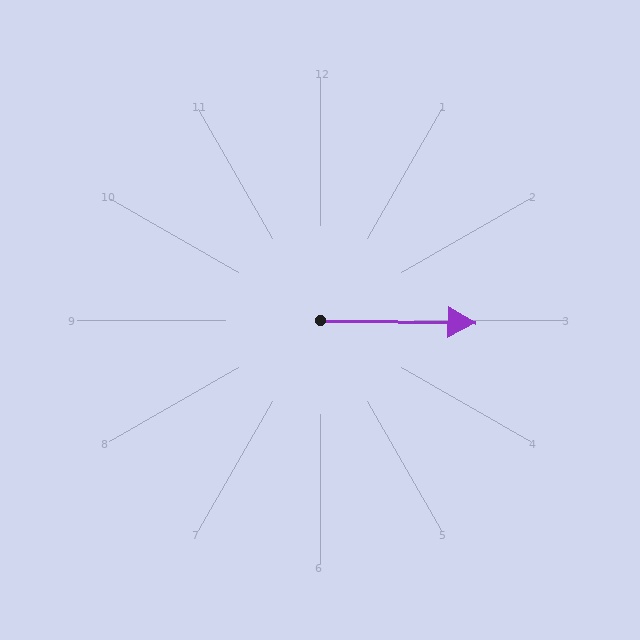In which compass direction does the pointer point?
East.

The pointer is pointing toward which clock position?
Roughly 3 o'clock.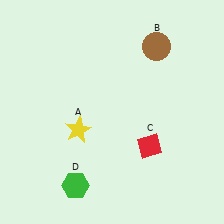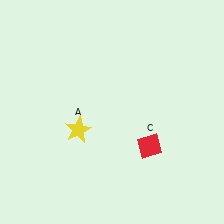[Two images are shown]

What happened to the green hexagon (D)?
The green hexagon (D) was removed in Image 2. It was in the bottom-left area of Image 1.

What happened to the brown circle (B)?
The brown circle (B) was removed in Image 2. It was in the top-right area of Image 1.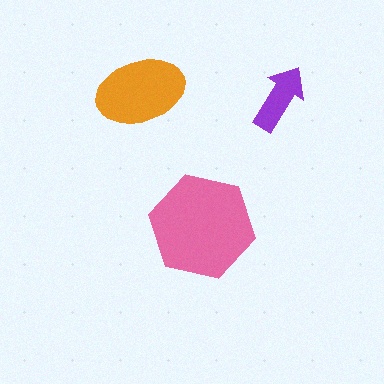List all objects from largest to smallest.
The pink hexagon, the orange ellipse, the purple arrow.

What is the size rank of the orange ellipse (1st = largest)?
2nd.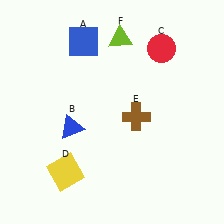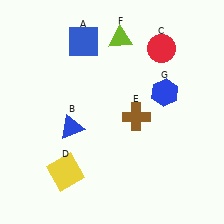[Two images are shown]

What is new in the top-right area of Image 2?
A blue hexagon (G) was added in the top-right area of Image 2.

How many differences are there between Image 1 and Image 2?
There is 1 difference between the two images.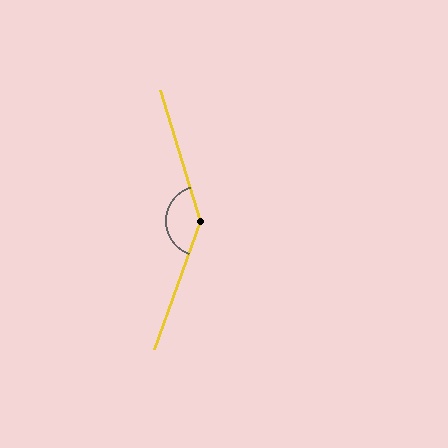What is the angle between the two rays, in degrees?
Approximately 143 degrees.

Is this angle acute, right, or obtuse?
It is obtuse.